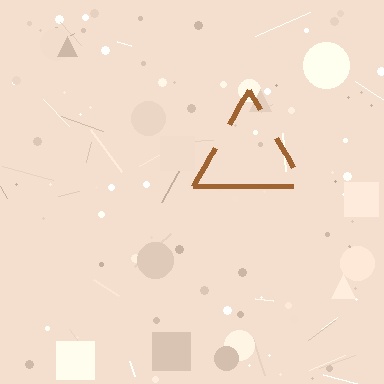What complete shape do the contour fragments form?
The contour fragments form a triangle.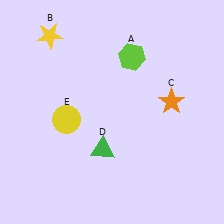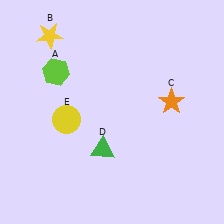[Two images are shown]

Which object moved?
The lime hexagon (A) moved left.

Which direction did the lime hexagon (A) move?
The lime hexagon (A) moved left.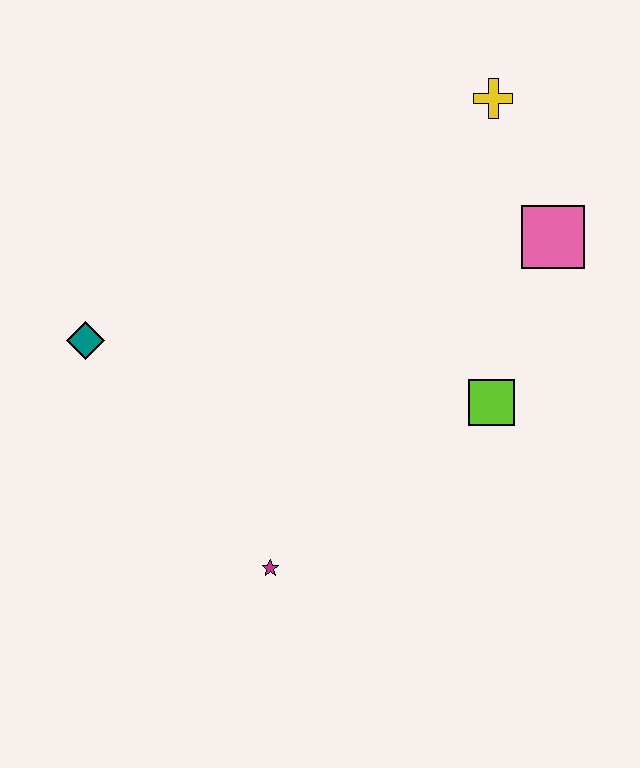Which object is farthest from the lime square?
The teal diamond is farthest from the lime square.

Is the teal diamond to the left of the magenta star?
Yes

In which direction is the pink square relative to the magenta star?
The pink square is above the magenta star.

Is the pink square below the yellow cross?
Yes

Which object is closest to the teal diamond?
The magenta star is closest to the teal diamond.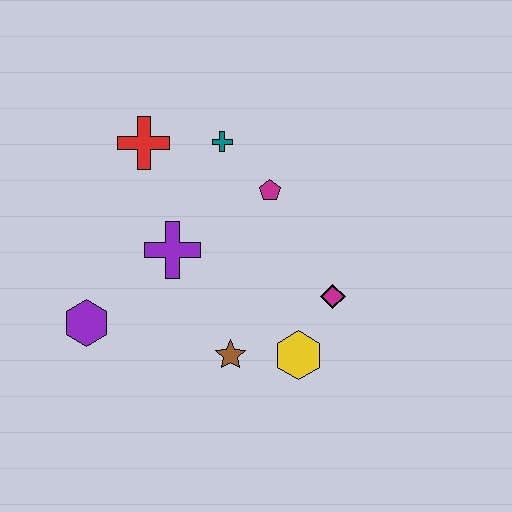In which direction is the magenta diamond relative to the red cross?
The magenta diamond is to the right of the red cross.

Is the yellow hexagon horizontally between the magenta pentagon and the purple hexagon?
No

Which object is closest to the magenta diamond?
The yellow hexagon is closest to the magenta diamond.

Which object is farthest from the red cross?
The yellow hexagon is farthest from the red cross.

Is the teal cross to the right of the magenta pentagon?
No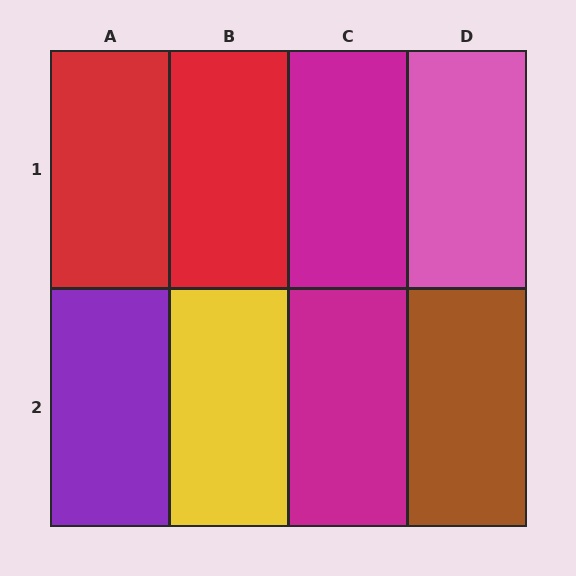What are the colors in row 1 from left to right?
Red, red, magenta, pink.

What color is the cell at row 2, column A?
Purple.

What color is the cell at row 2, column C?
Magenta.